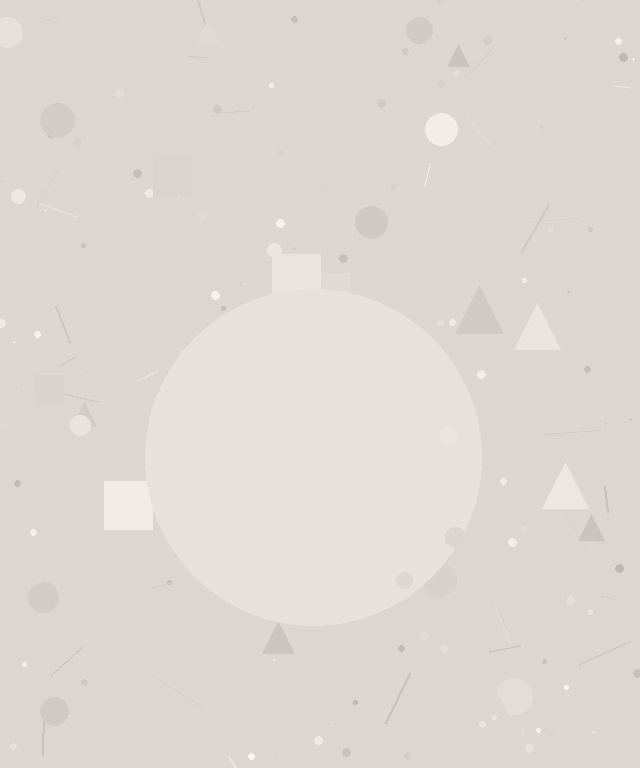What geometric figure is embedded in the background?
A circle is embedded in the background.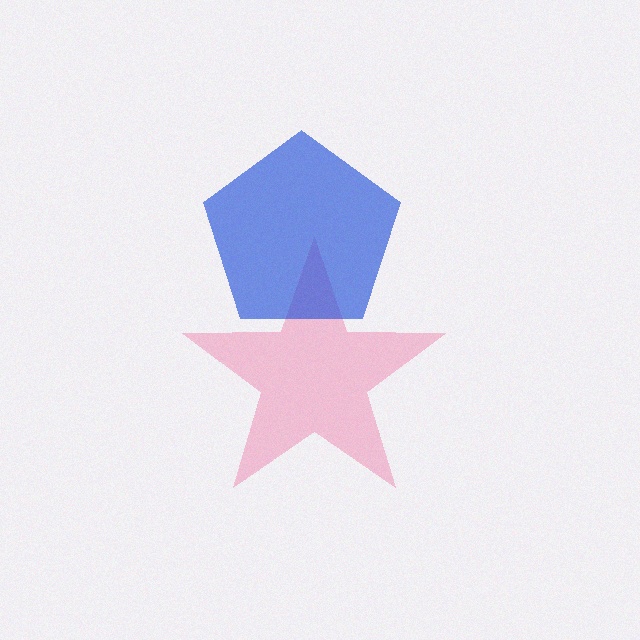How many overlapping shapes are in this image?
There are 2 overlapping shapes in the image.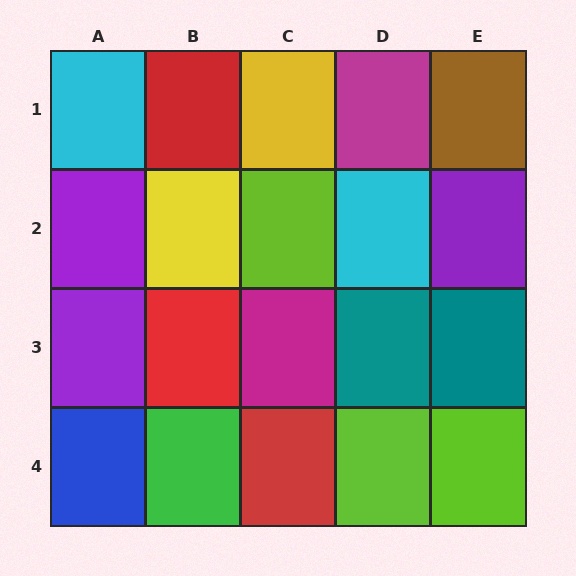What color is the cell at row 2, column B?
Yellow.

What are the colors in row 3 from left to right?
Purple, red, magenta, teal, teal.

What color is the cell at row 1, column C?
Yellow.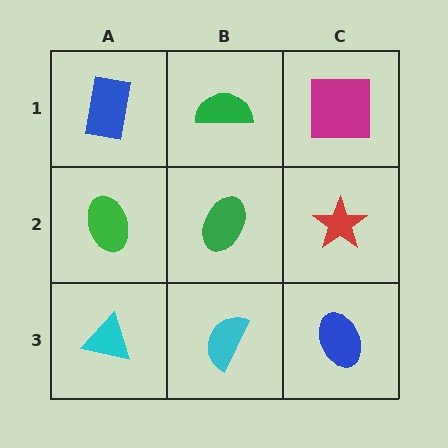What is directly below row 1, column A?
A green ellipse.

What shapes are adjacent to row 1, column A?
A green ellipse (row 2, column A), a green semicircle (row 1, column B).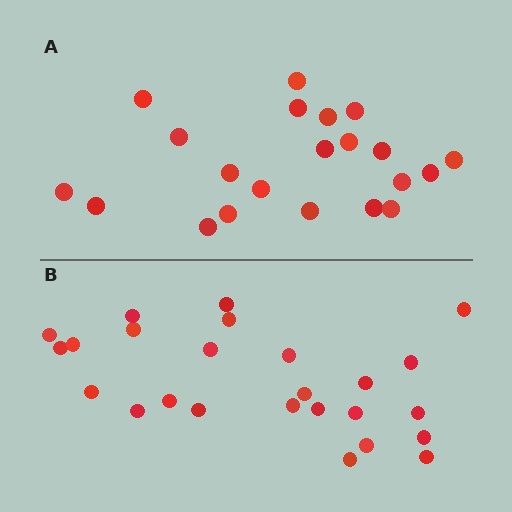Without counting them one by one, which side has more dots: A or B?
Region B (the bottom region) has more dots.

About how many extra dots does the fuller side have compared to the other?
Region B has about 4 more dots than region A.